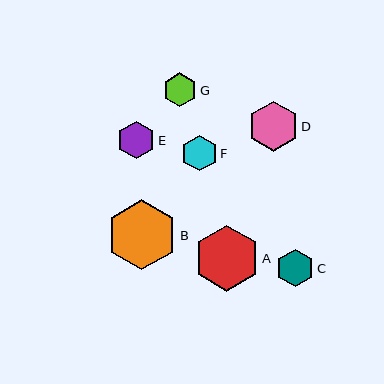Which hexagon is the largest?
Hexagon B is the largest with a size of approximately 70 pixels.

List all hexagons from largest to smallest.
From largest to smallest: B, A, D, E, C, F, G.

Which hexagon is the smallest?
Hexagon G is the smallest with a size of approximately 34 pixels.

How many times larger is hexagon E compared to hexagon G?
Hexagon E is approximately 1.1 times the size of hexagon G.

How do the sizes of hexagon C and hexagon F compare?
Hexagon C and hexagon F are approximately the same size.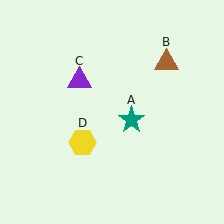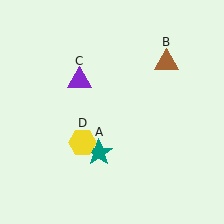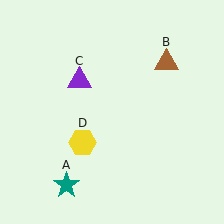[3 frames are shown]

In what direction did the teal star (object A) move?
The teal star (object A) moved down and to the left.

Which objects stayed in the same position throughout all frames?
Brown triangle (object B) and purple triangle (object C) and yellow hexagon (object D) remained stationary.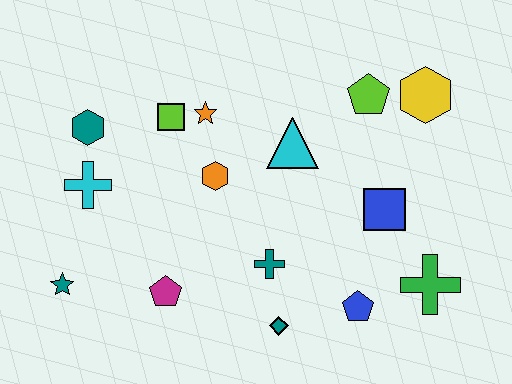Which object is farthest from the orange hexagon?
The green cross is farthest from the orange hexagon.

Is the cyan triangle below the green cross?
No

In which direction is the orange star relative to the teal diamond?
The orange star is above the teal diamond.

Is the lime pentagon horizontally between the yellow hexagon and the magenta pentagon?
Yes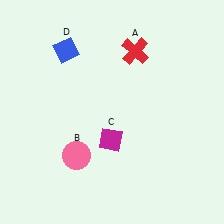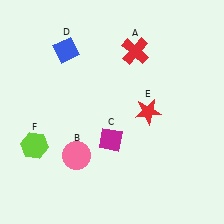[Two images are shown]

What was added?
A red star (E), a lime hexagon (F) were added in Image 2.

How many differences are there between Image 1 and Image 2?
There are 2 differences between the two images.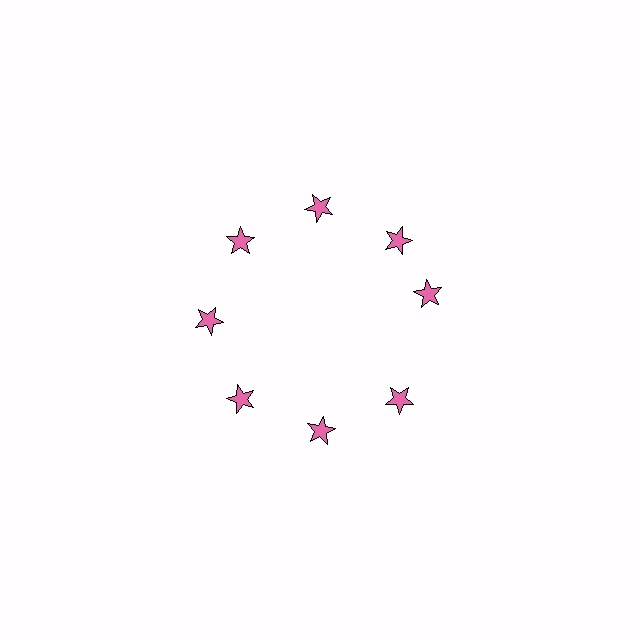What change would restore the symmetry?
The symmetry would be restored by rotating it back into even spacing with its neighbors so that all 8 stars sit at equal angles and equal distance from the center.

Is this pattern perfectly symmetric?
No. The 8 pink stars are arranged in a ring, but one element near the 3 o'clock position is rotated out of alignment along the ring, breaking the 8-fold rotational symmetry.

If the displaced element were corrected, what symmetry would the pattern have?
It would have 8-fold rotational symmetry — the pattern would map onto itself every 45 degrees.